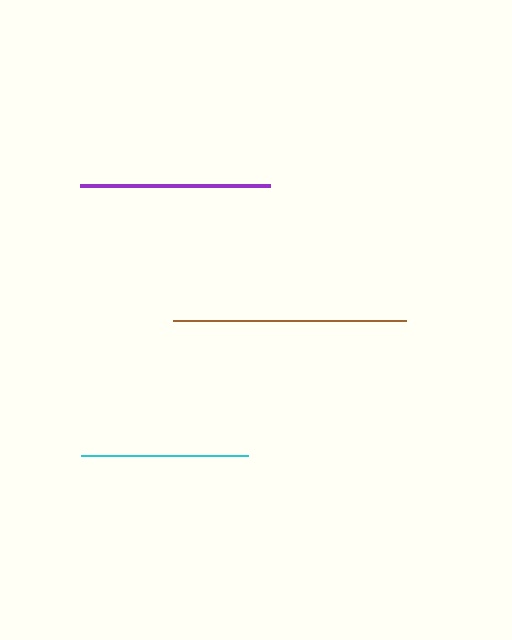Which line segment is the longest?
The brown line is the longest at approximately 233 pixels.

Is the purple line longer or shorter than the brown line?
The brown line is longer than the purple line.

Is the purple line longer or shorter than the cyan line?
The purple line is longer than the cyan line.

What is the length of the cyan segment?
The cyan segment is approximately 168 pixels long.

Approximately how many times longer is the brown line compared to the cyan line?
The brown line is approximately 1.4 times the length of the cyan line.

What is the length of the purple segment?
The purple segment is approximately 190 pixels long.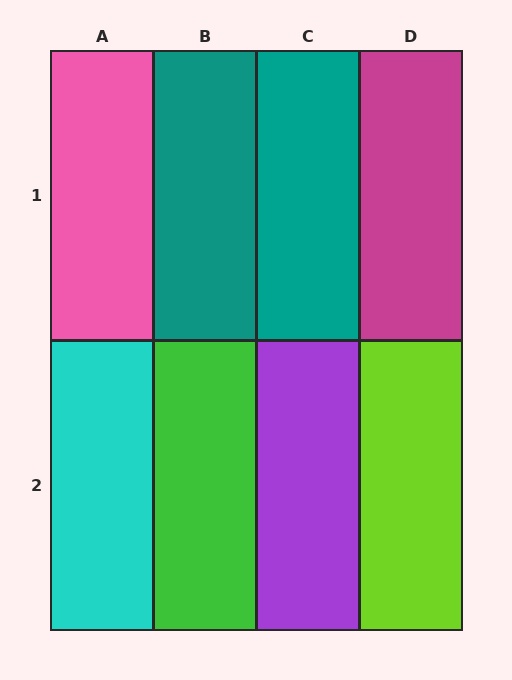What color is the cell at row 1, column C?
Teal.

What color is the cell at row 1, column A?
Pink.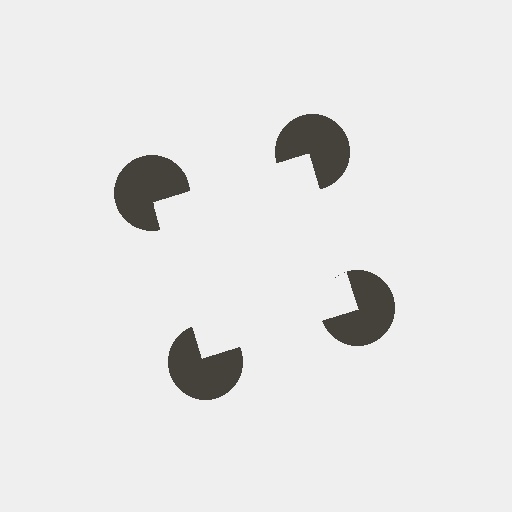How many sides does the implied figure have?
4 sides.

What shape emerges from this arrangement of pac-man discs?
An illusory square — its edges are inferred from the aligned wedge cuts in the pac-man discs, not physically drawn.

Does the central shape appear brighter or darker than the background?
It typically appears slightly brighter than the background, even though no actual brightness change is drawn.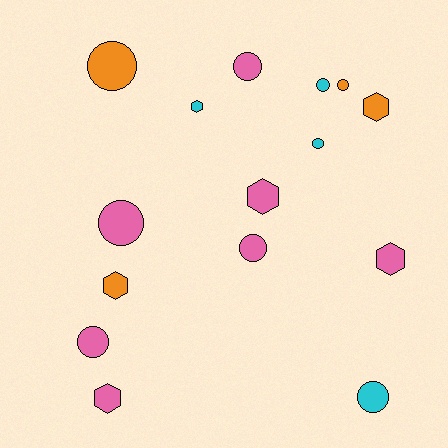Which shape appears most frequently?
Circle, with 9 objects.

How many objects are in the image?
There are 15 objects.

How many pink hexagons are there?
There are 3 pink hexagons.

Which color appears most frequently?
Pink, with 7 objects.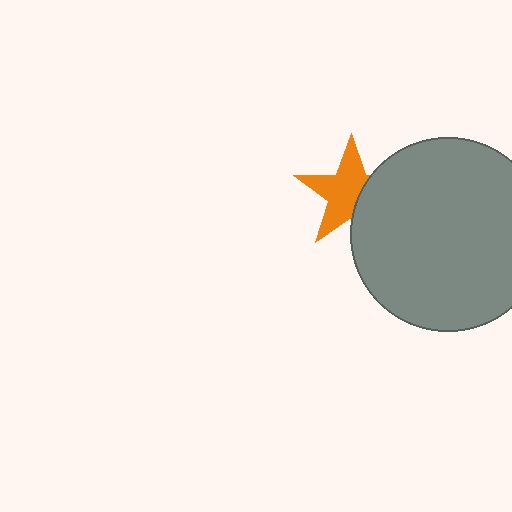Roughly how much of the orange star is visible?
Most of it is visible (roughly 65%).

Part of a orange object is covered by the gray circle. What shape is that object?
It is a star.